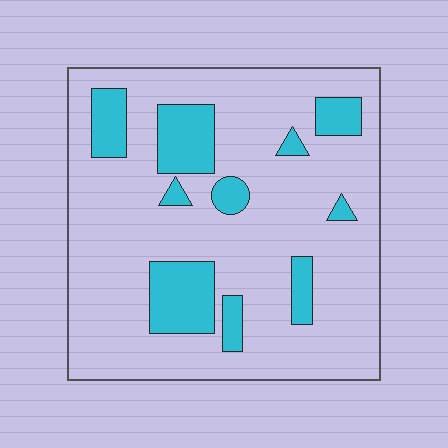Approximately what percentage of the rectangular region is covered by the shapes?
Approximately 20%.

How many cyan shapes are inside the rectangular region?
10.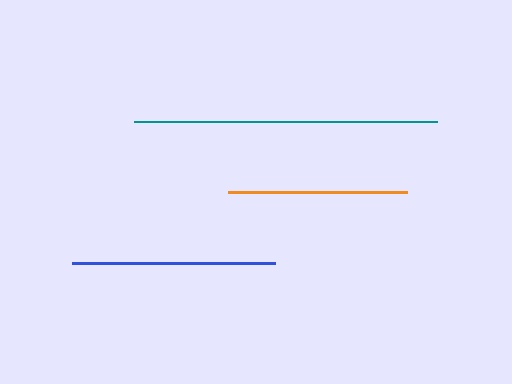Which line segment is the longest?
The teal line is the longest at approximately 304 pixels.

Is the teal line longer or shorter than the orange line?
The teal line is longer than the orange line.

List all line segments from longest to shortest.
From longest to shortest: teal, blue, orange.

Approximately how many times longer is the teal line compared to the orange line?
The teal line is approximately 1.7 times the length of the orange line.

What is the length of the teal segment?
The teal segment is approximately 304 pixels long.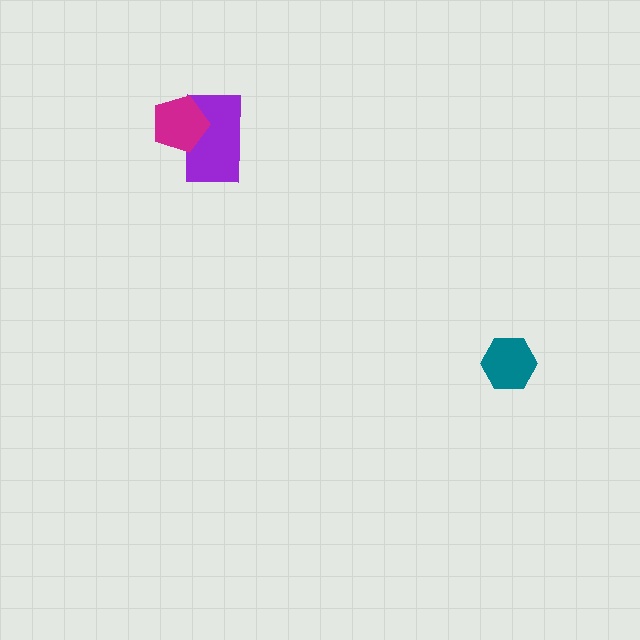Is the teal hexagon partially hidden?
No, no other shape covers it.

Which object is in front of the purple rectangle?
The magenta pentagon is in front of the purple rectangle.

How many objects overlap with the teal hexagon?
0 objects overlap with the teal hexagon.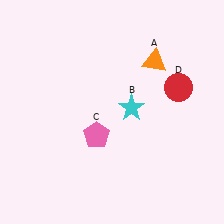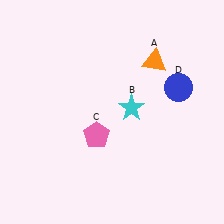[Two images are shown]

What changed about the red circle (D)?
In Image 1, D is red. In Image 2, it changed to blue.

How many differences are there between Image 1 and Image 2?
There is 1 difference between the two images.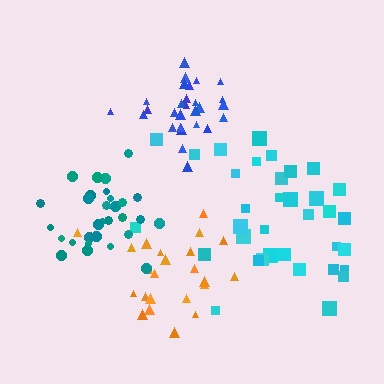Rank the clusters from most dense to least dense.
blue, teal, orange, cyan.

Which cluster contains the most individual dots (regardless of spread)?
Cyan (35).